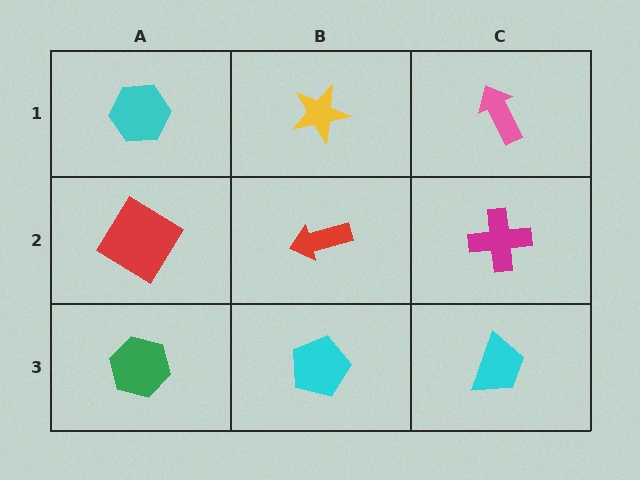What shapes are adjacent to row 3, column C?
A magenta cross (row 2, column C), a cyan pentagon (row 3, column B).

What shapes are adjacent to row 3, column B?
A red arrow (row 2, column B), a green hexagon (row 3, column A), a cyan trapezoid (row 3, column C).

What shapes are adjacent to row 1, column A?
A red diamond (row 2, column A), a yellow star (row 1, column B).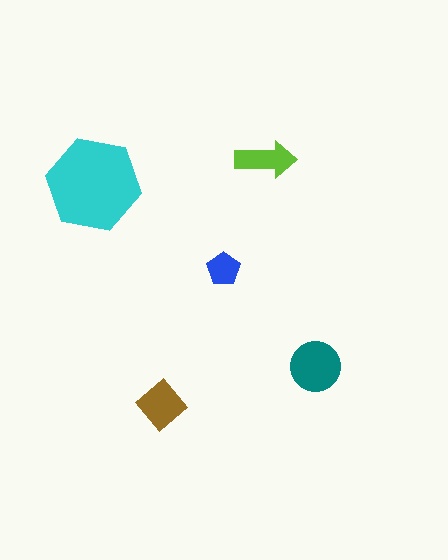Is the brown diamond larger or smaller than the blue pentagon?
Larger.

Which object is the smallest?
The blue pentagon.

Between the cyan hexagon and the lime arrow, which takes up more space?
The cyan hexagon.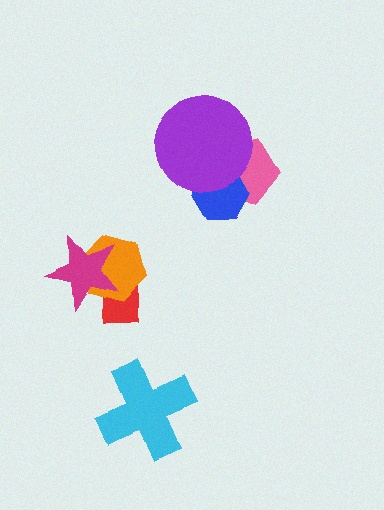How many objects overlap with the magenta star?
2 objects overlap with the magenta star.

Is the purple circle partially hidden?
No, no other shape covers it.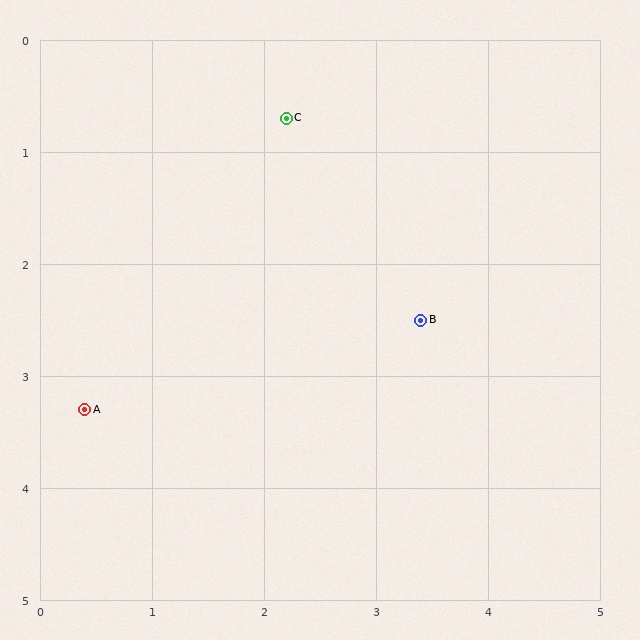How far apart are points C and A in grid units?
Points C and A are about 3.2 grid units apart.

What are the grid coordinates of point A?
Point A is at approximately (0.4, 3.3).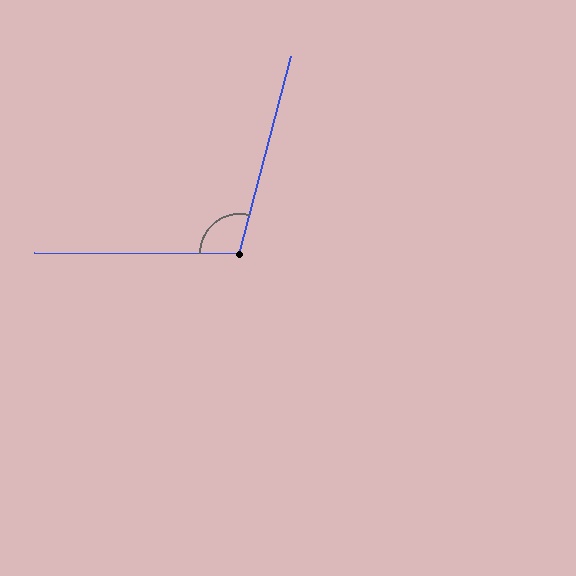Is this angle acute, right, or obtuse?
It is obtuse.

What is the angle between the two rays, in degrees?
Approximately 105 degrees.